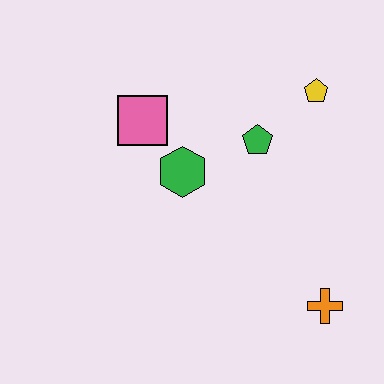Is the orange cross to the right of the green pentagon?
Yes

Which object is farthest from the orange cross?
The pink square is farthest from the orange cross.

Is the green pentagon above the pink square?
No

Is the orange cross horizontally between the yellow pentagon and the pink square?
No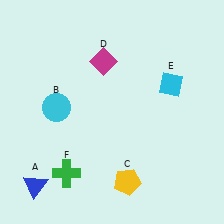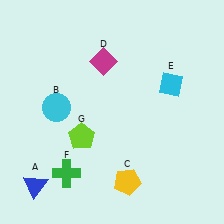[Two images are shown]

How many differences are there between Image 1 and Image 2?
There is 1 difference between the two images.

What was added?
A lime pentagon (G) was added in Image 2.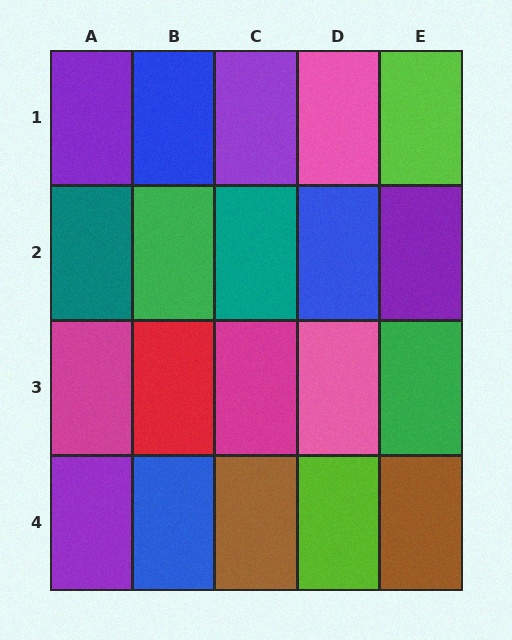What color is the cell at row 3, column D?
Pink.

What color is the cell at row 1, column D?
Pink.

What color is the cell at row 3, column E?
Green.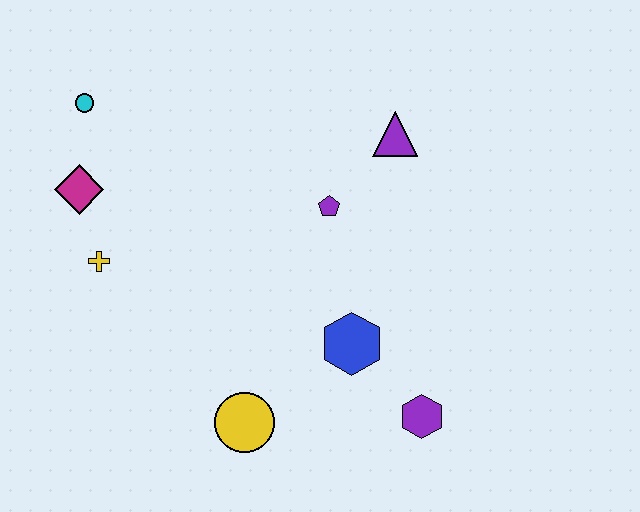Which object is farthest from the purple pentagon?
The cyan circle is farthest from the purple pentagon.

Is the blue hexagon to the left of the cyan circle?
No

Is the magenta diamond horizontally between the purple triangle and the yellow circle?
No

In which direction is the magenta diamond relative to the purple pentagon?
The magenta diamond is to the left of the purple pentagon.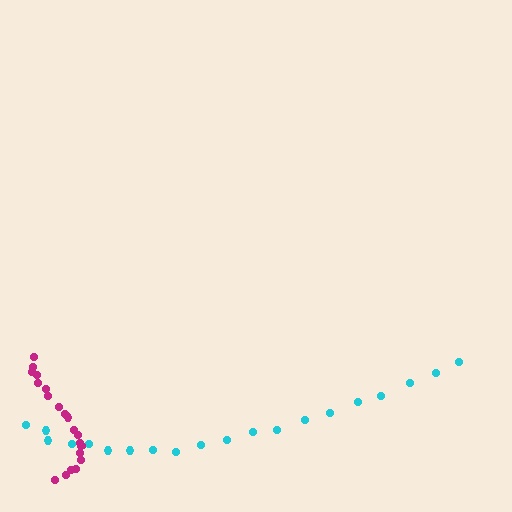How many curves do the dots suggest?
There are 2 distinct paths.